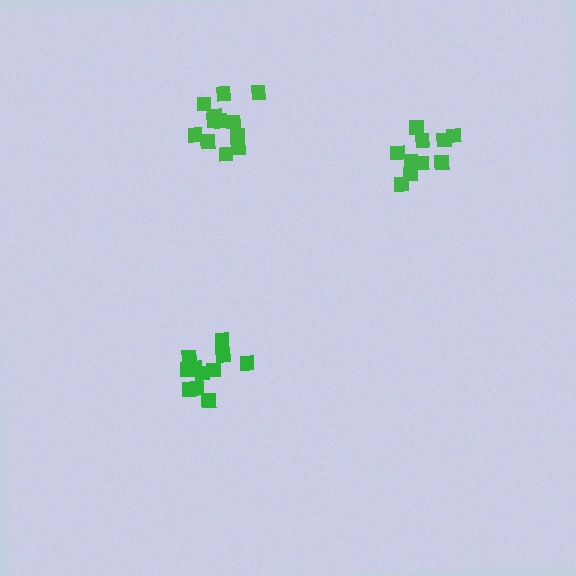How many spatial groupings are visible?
There are 3 spatial groupings.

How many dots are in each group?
Group 1: 12 dots, Group 2: 11 dots, Group 3: 10 dots (33 total).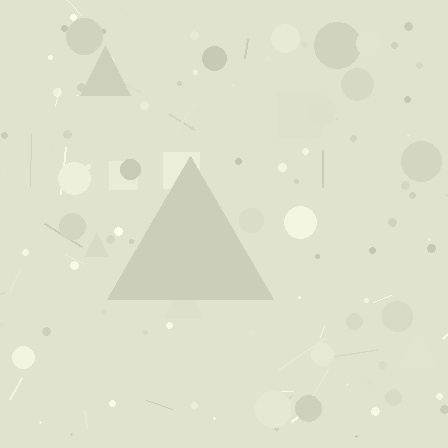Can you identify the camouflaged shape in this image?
The camouflaged shape is a triangle.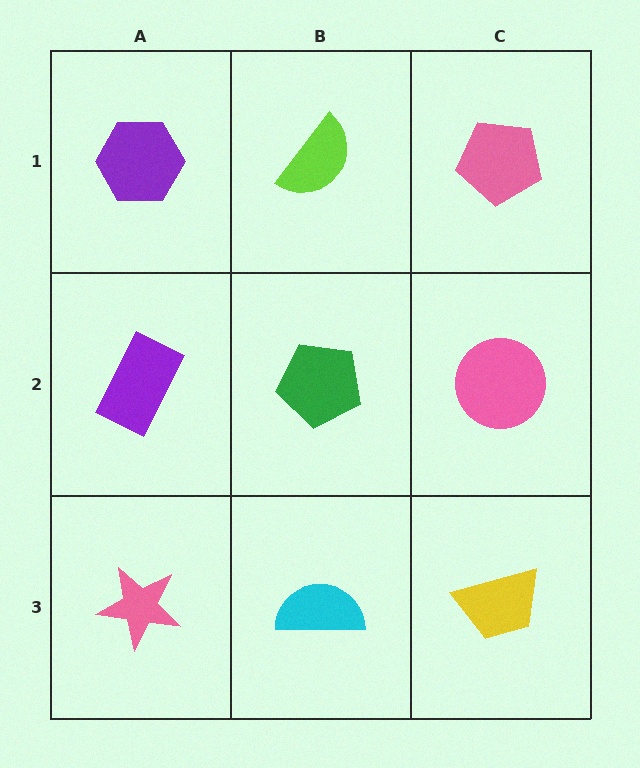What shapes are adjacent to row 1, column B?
A green pentagon (row 2, column B), a purple hexagon (row 1, column A), a pink pentagon (row 1, column C).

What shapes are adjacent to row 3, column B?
A green pentagon (row 2, column B), a pink star (row 3, column A), a yellow trapezoid (row 3, column C).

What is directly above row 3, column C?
A pink circle.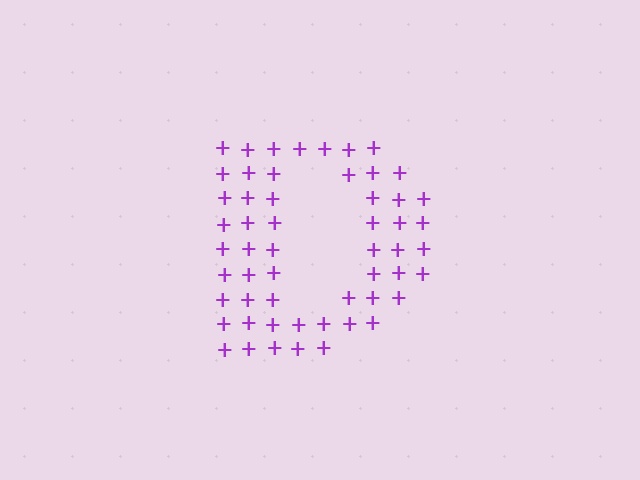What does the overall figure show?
The overall figure shows the letter D.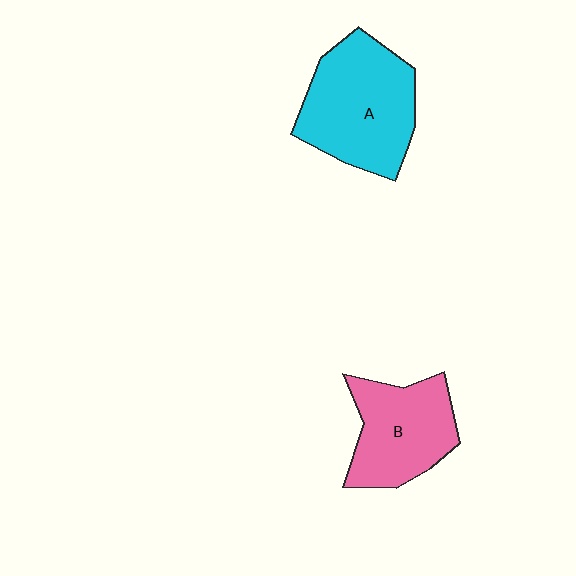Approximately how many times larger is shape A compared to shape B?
Approximately 1.3 times.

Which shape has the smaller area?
Shape B (pink).